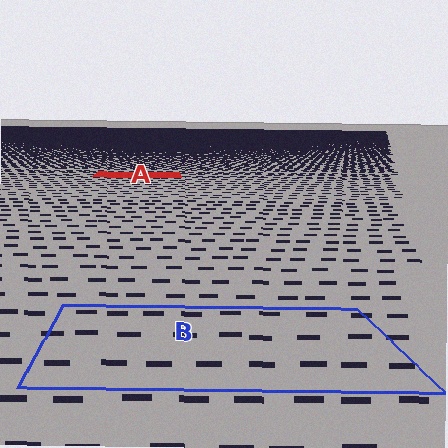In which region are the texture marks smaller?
The texture marks are smaller in region A, because it is farther away.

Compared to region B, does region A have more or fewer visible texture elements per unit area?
Region A has more texture elements per unit area — they are packed more densely because it is farther away.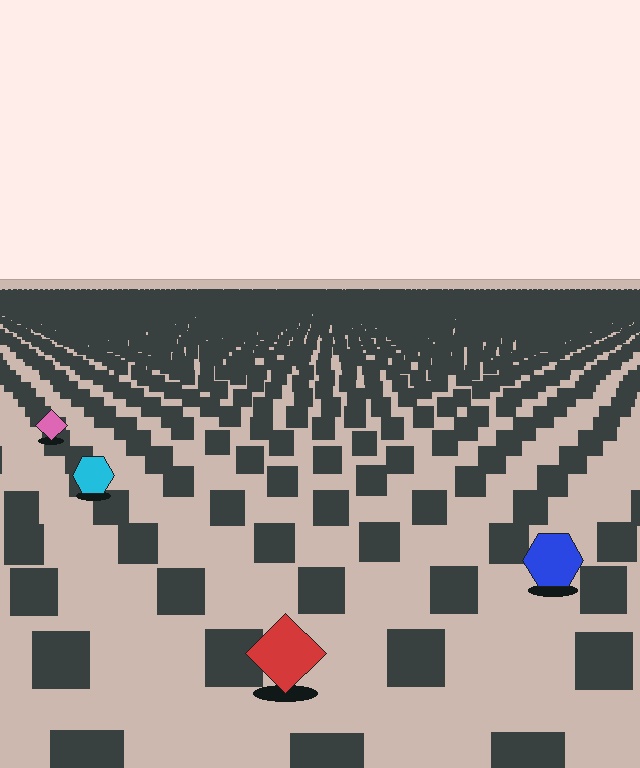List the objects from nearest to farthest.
From nearest to farthest: the red diamond, the blue hexagon, the cyan hexagon, the pink diamond.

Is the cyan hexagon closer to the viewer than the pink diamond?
Yes. The cyan hexagon is closer — you can tell from the texture gradient: the ground texture is coarser near it.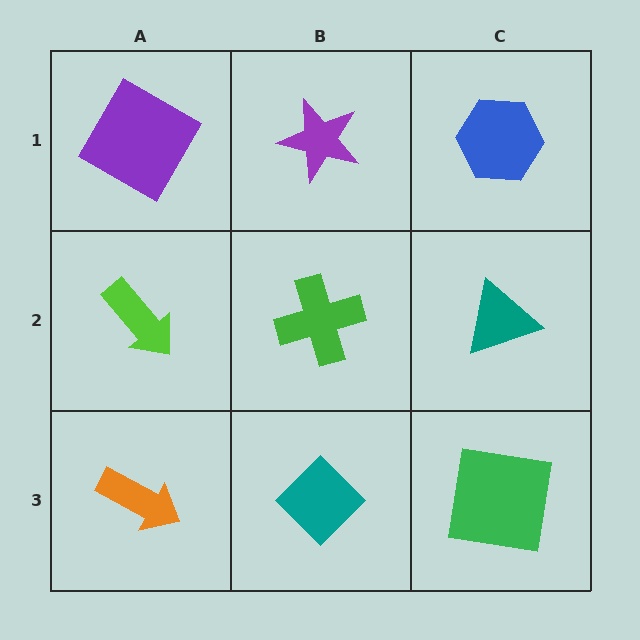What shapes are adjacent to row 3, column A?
A lime arrow (row 2, column A), a teal diamond (row 3, column B).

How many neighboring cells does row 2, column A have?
3.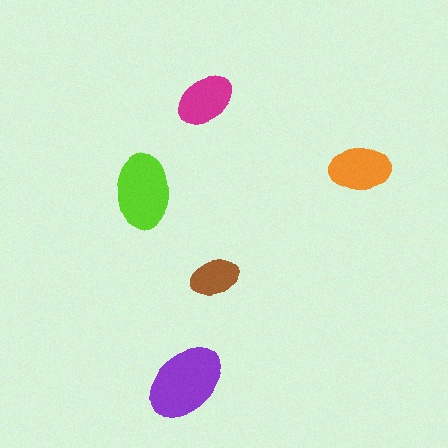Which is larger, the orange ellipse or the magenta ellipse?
The orange one.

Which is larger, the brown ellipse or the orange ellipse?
The orange one.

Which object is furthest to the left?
The lime ellipse is leftmost.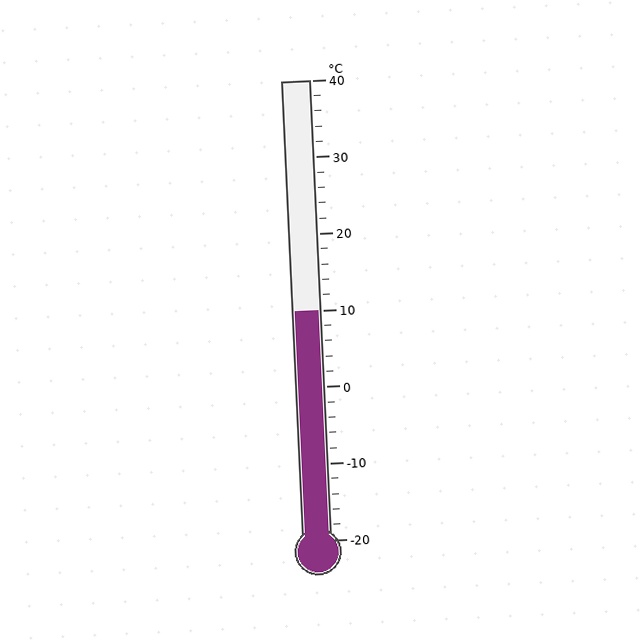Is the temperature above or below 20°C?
The temperature is below 20°C.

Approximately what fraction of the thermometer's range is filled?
The thermometer is filled to approximately 50% of its range.